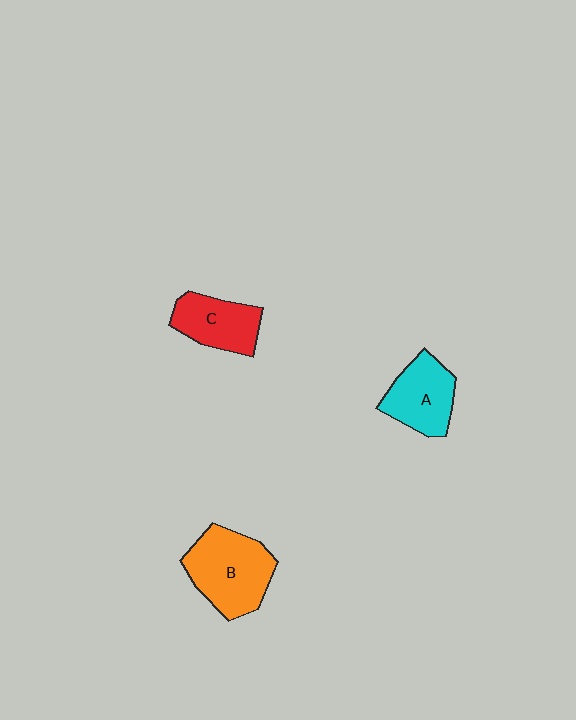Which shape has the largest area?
Shape B (orange).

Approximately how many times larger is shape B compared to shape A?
Approximately 1.3 times.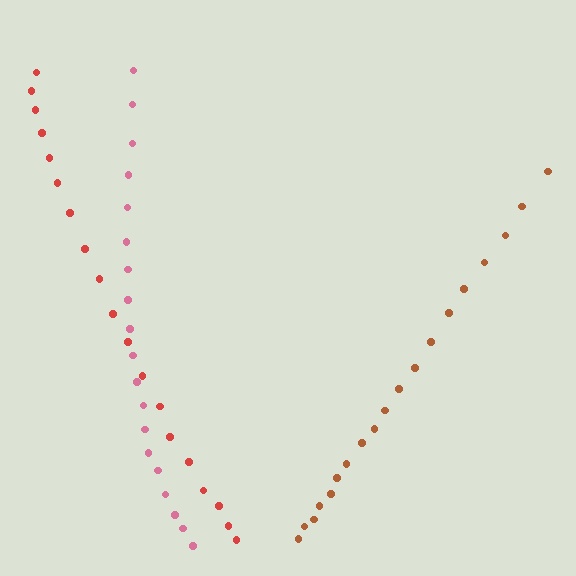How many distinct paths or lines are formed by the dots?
There are 3 distinct paths.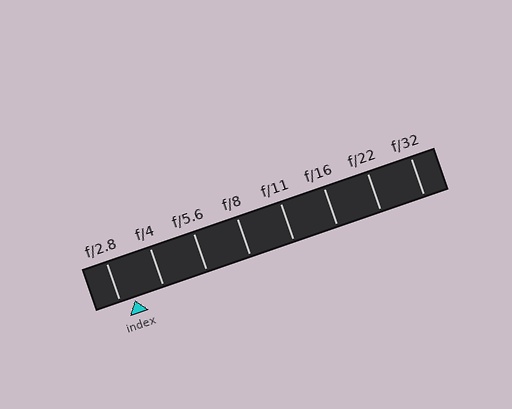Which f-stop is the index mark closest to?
The index mark is closest to f/2.8.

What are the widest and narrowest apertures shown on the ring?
The widest aperture shown is f/2.8 and the narrowest is f/32.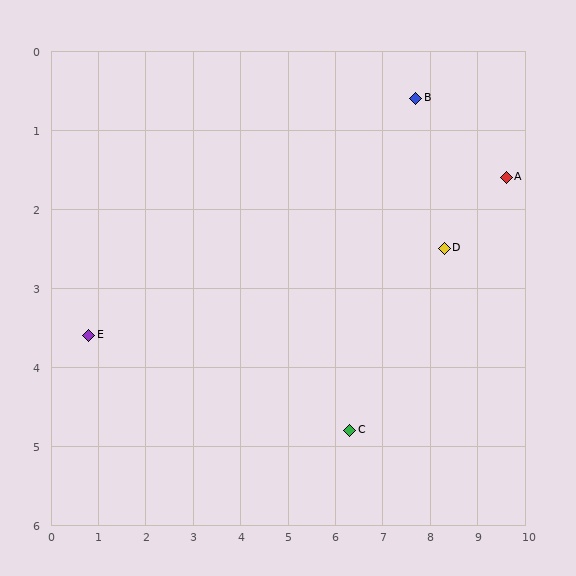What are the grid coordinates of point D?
Point D is at approximately (8.3, 2.5).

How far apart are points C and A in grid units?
Points C and A are about 4.6 grid units apart.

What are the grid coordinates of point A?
Point A is at approximately (9.6, 1.6).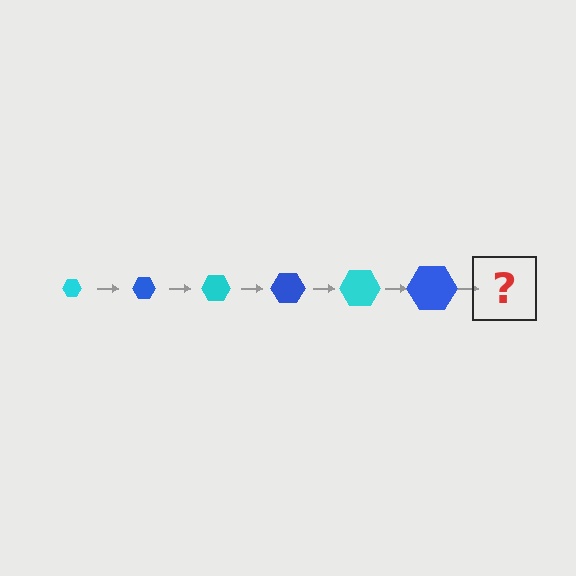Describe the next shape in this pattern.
It should be a cyan hexagon, larger than the previous one.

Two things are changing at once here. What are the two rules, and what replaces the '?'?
The two rules are that the hexagon grows larger each step and the color cycles through cyan and blue. The '?' should be a cyan hexagon, larger than the previous one.